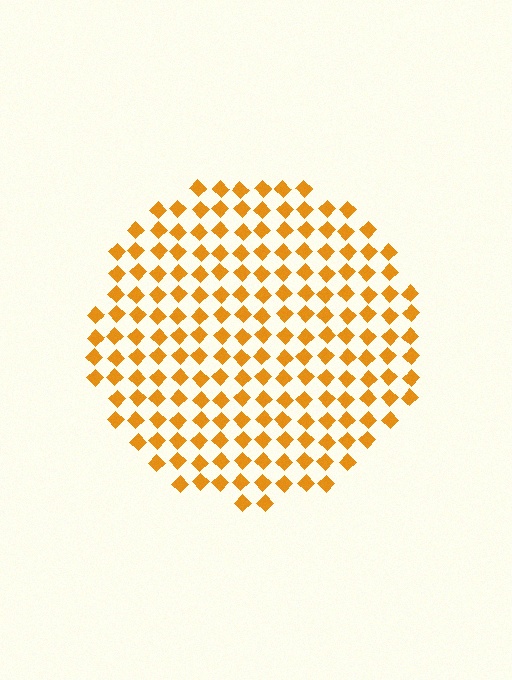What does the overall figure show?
The overall figure shows a circle.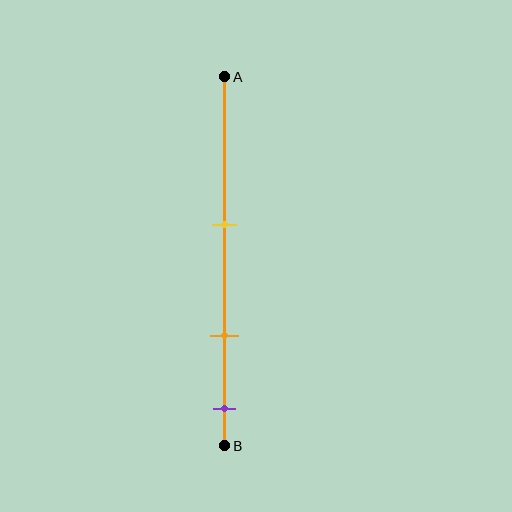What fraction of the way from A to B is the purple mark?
The purple mark is approximately 90% (0.9) of the way from A to B.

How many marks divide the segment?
There are 3 marks dividing the segment.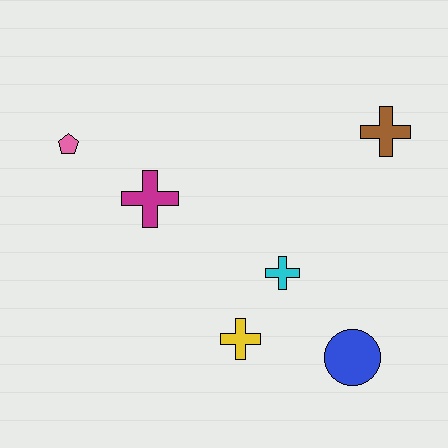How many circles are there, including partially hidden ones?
There is 1 circle.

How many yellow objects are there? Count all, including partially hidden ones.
There is 1 yellow object.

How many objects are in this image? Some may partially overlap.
There are 6 objects.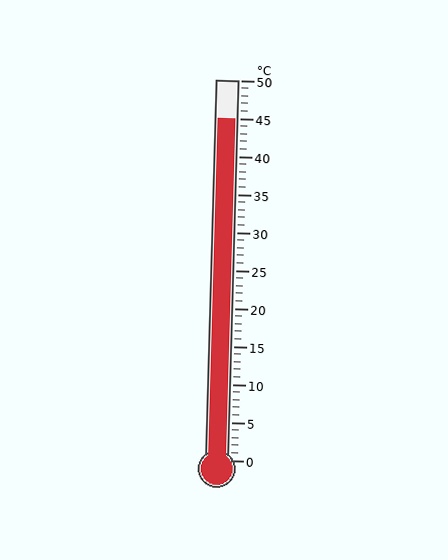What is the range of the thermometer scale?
The thermometer scale ranges from 0°C to 50°C.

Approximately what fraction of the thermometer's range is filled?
The thermometer is filled to approximately 90% of its range.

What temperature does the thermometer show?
The thermometer shows approximately 45°C.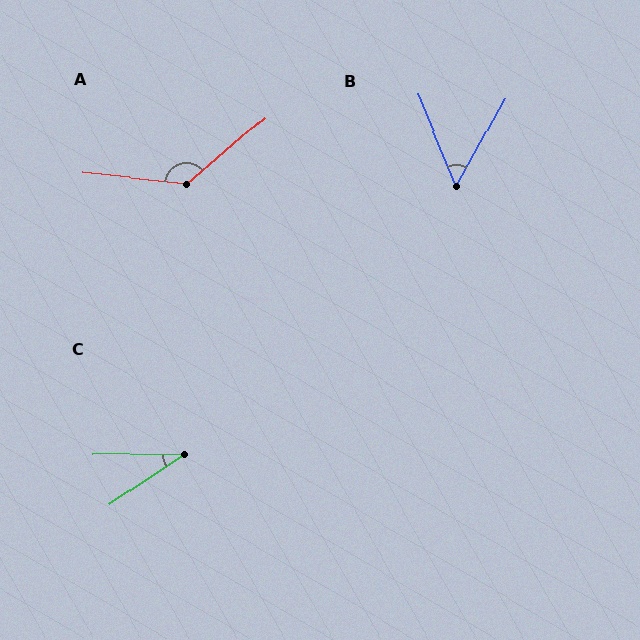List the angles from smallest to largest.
C (33°), B (52°), A (134°).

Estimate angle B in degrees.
Approximately 52 degrees.